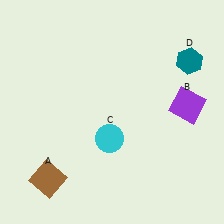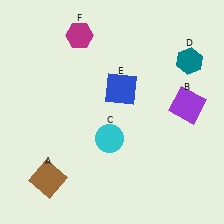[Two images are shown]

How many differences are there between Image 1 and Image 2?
There are 2 differences between the two images.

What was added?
A blue square (E), a magenta hexagon (F) were added in Image 2.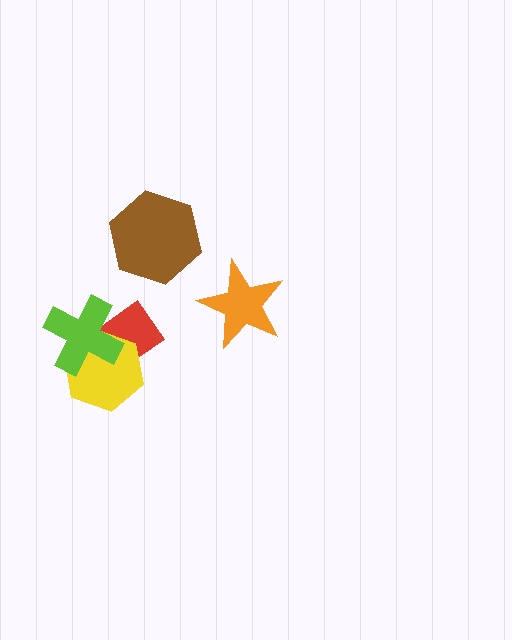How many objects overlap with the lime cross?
2 objects overlap with the lime cross.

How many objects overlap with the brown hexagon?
0 objects overlap with the brown hexagon.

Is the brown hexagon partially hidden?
No, no other shape covers it.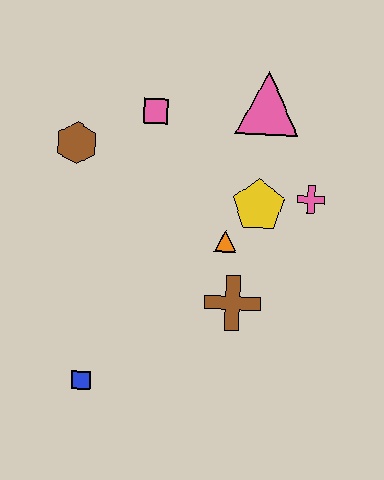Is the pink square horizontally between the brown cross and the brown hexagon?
Yes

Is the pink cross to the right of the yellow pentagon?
Yes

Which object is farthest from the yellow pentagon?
The blue square is farthest from the yellow pentagon.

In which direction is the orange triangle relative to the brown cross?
The orange triangle is above the brown cross.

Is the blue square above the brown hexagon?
No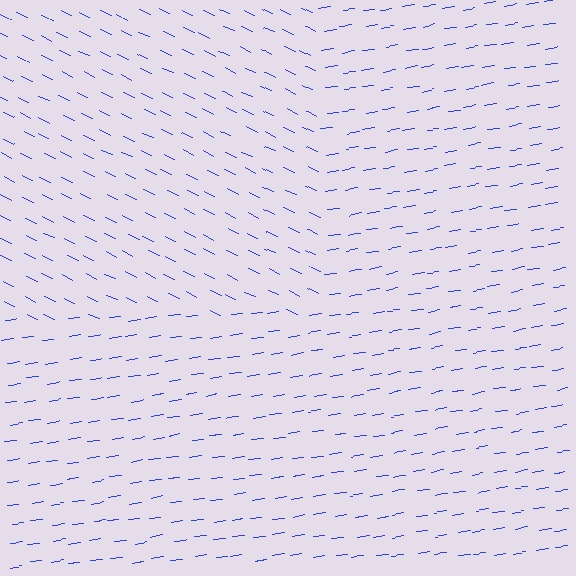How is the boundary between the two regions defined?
The boundary is defined purely by a change in line orientation (approximately 34 degrees difference). All lines are the same color and thickness.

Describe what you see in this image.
The image is filled with small blue line segments. A rectangle region in the image has lines oriented differently from the surrounding lines, creating a visible texture boundary.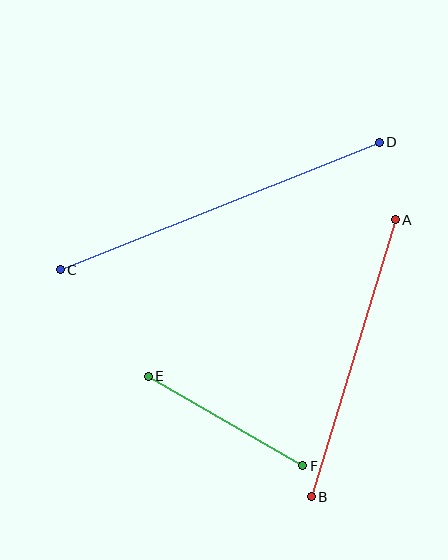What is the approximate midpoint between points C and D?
The midpoint is at approximately (220, 206) pixels.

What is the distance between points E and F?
The distance is approximately 179 pixels.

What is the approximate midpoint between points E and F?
The midpoint is at approximately (225, 421) pixels.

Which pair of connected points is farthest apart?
Points C and D are farthest apart.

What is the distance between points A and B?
The distance is approximately 289 pixels.